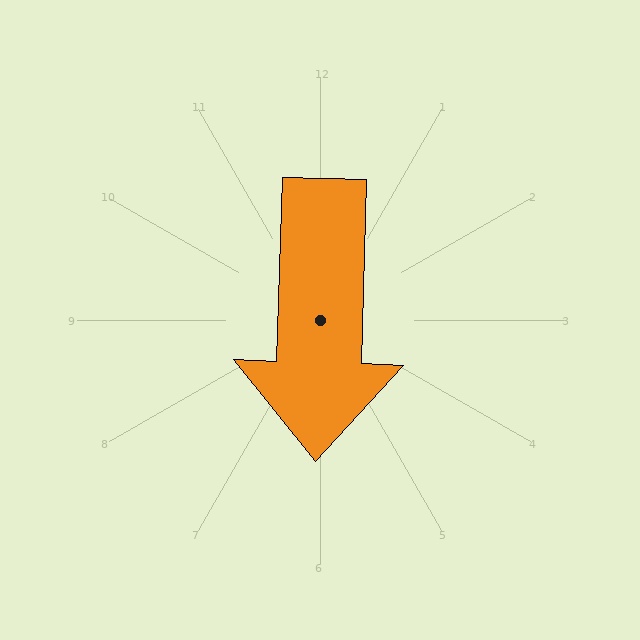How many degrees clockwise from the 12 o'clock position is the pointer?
Approximately 182 degrees.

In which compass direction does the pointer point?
South.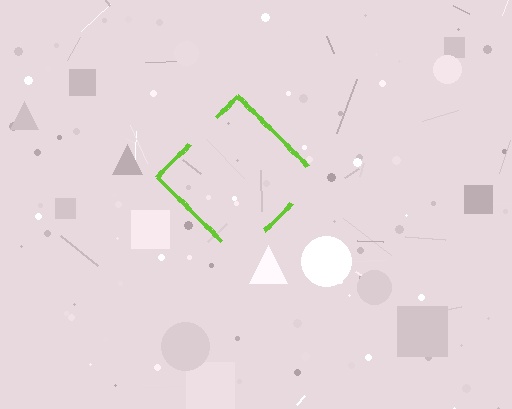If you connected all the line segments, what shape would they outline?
They would outline a diamond.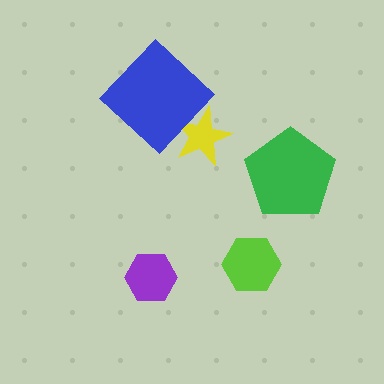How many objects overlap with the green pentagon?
0 objects overlap with the green pentagon.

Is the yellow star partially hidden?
Yes, it is partially covered by another shape.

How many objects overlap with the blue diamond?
1 object overlaps with the blue diamond.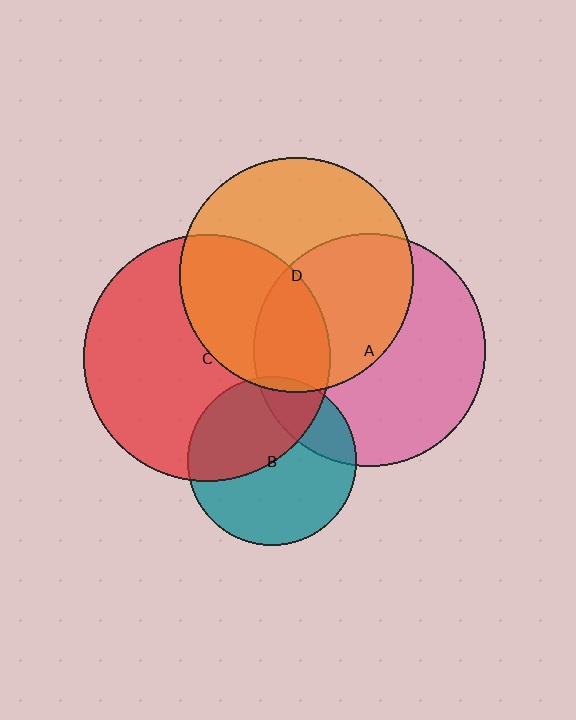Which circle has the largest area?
Circle C (red).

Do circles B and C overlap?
Yes.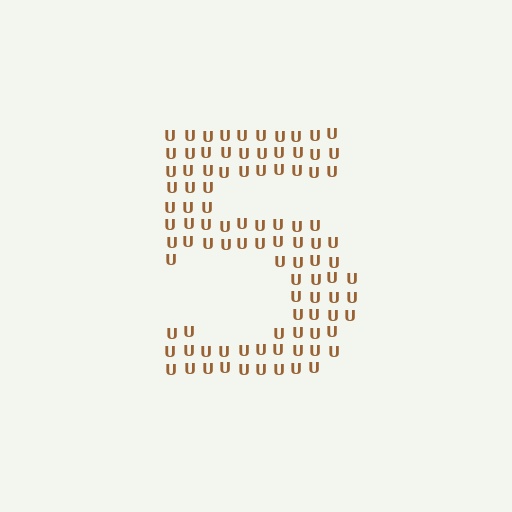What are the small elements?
The small elements are letter U's.